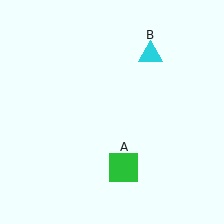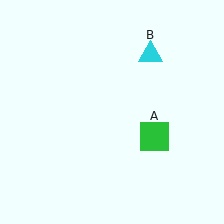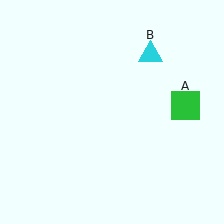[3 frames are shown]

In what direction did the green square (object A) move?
The green square (object A) moved up and to the right.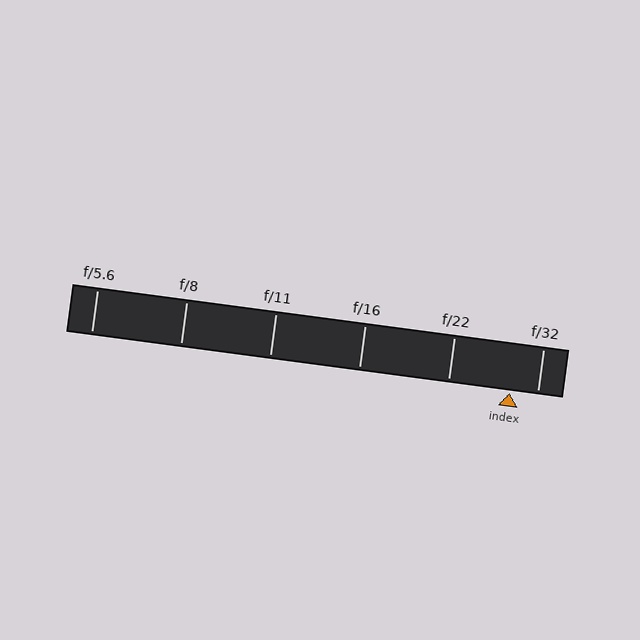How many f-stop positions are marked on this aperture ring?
There are 6 f-stop positions marked.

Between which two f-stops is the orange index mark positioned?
The index mark is between f/22 and f/32.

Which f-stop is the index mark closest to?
The index mark is closest to f/32.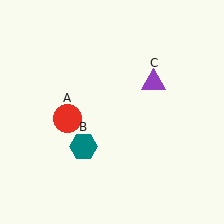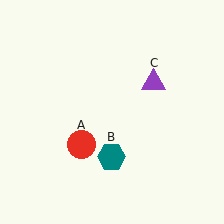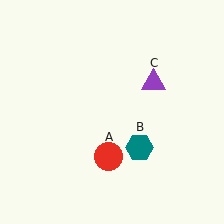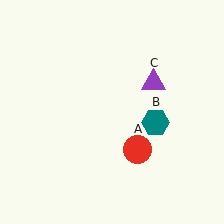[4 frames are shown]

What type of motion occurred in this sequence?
The red circle (object A), teal hexagon (object B) rotated counterclockwise around the center of the scene.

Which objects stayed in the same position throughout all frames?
Purple triangle (object C) remained stationary.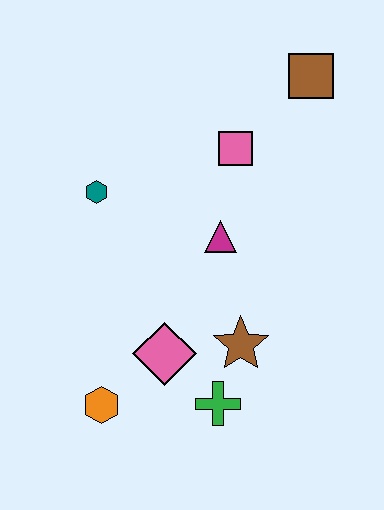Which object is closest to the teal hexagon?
The magenta triangle is closest to the teal hexagon.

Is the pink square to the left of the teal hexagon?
No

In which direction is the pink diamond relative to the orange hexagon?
The pink diamond is to the right of the orange hexagon.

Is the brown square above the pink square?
Yes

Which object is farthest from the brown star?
The brown square is farthest from the brown star.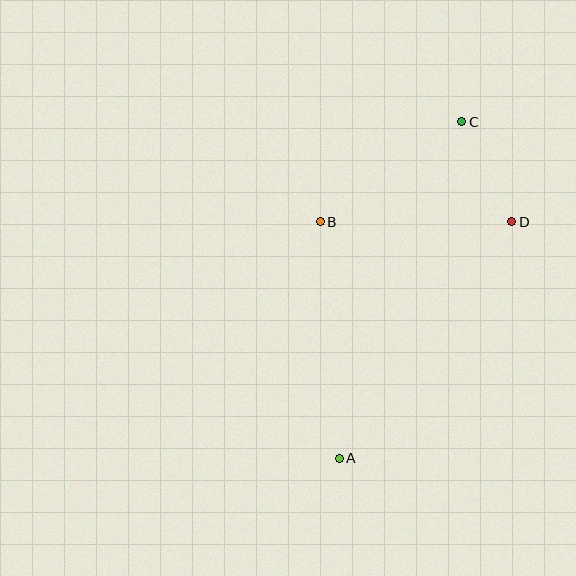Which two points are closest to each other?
Points C and D are closest to each other.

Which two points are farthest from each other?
Points A and C are farthest from each other.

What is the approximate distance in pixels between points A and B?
The distance between A and B is approximately 237 pixels.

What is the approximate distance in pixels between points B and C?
The distance between B and C is approximately 173 pixels.